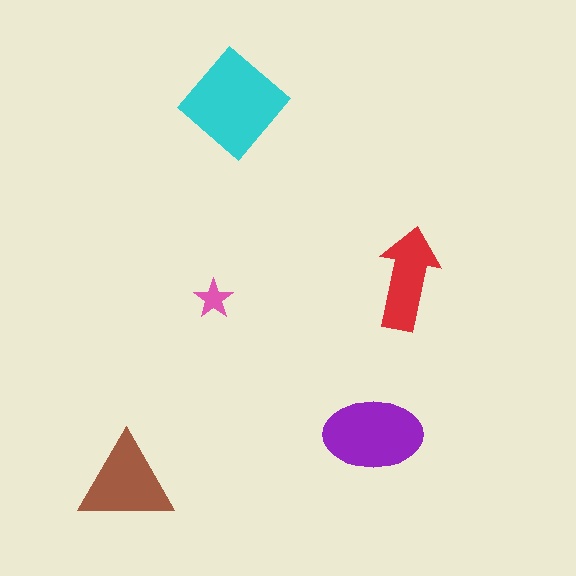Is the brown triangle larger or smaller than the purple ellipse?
Smaller.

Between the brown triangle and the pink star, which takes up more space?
The brown triangle.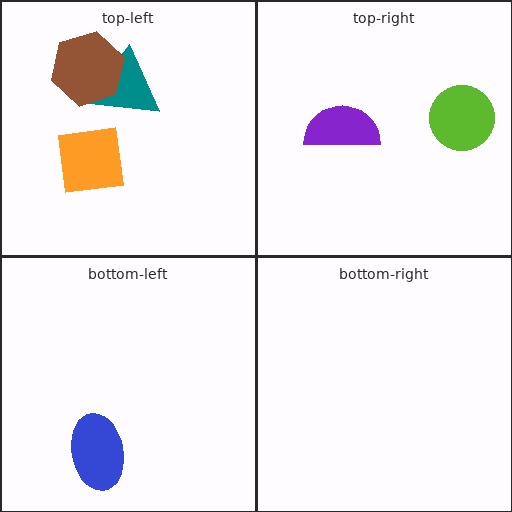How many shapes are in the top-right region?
2.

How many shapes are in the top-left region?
3.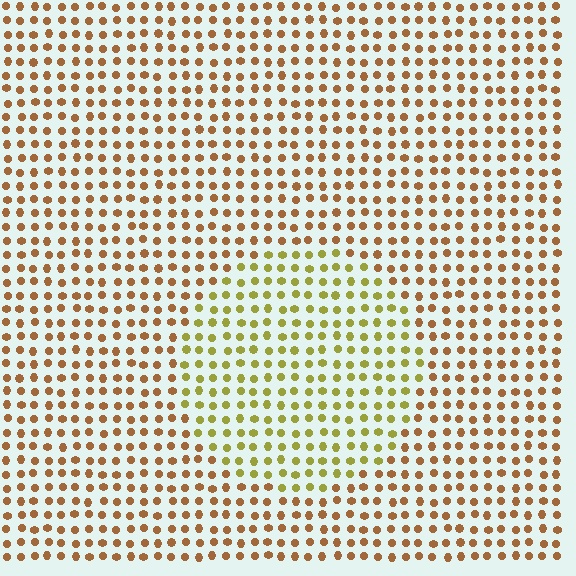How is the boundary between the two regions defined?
The boundary is defined purely by a slight shift in hue (about 39 degrees). Spacing, size, and orientation are identical on both sides.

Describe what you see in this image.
The image is filled with small brown elements in a uniform arrangement. A circle-shaped region is visible where the elements are tinted to a slightly different hue, forming a subtle color boundary.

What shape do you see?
I see a circle.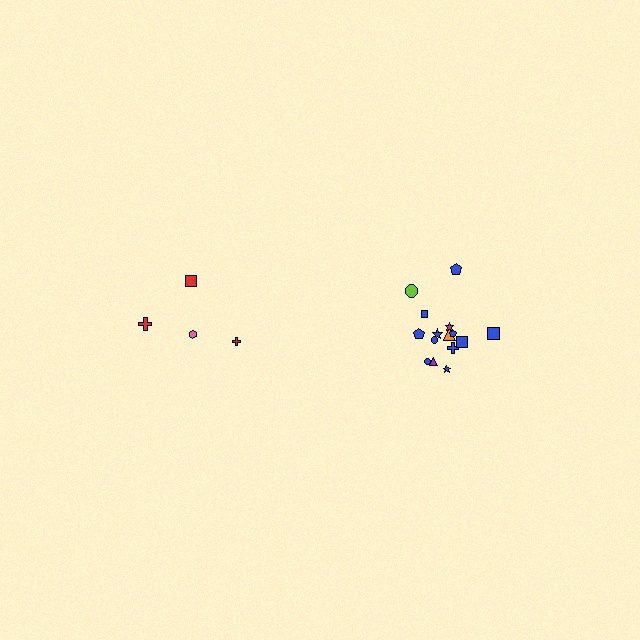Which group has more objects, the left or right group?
The right group.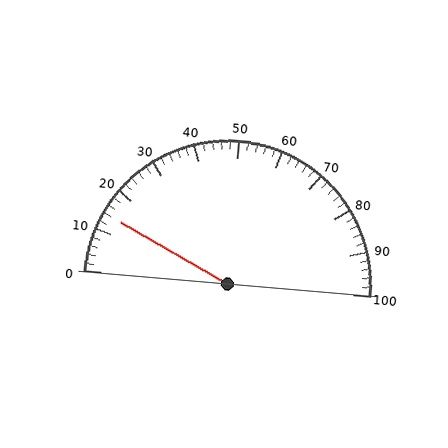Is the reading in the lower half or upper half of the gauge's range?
The reading is in the lower half of the range (0 to 100).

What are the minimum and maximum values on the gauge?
The gauge ranges from 0 to 100.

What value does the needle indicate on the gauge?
The needle indicates approximately 14.